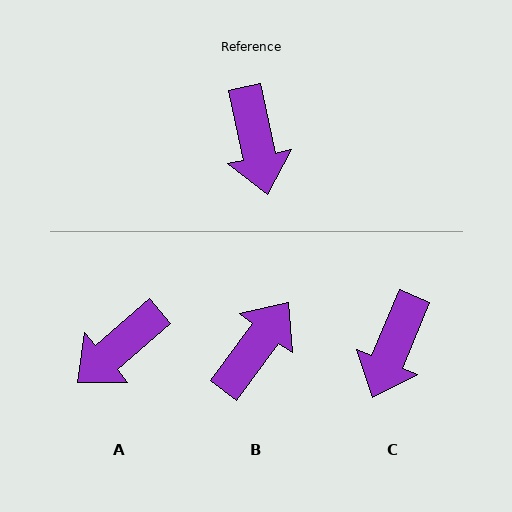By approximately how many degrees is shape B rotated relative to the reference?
Approximately 132 degrees counter-clockwise.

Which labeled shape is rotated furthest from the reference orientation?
B, about 132 degrees away.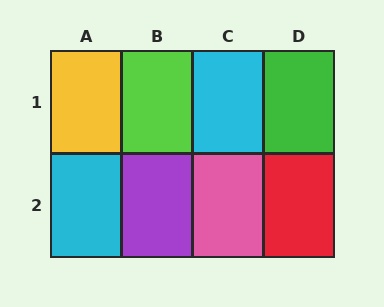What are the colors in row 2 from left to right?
Cyan, purple, pink, red.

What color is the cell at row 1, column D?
Green.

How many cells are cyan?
2 cells are cyan.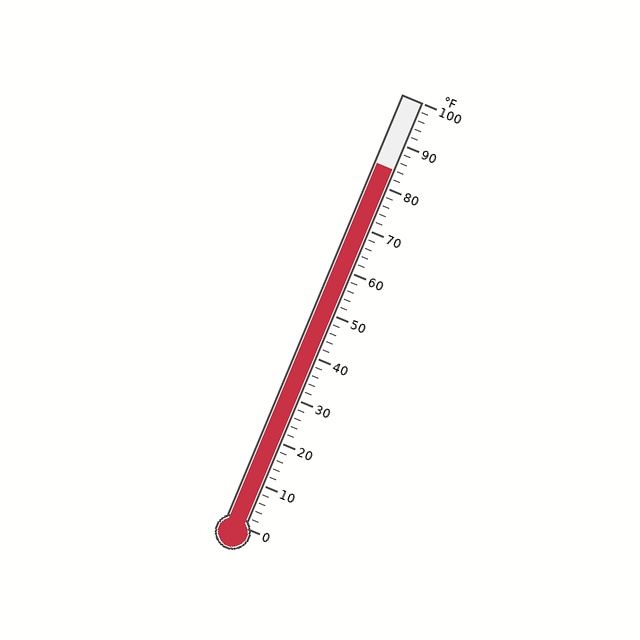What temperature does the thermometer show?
The thermometer shows approximately 84°F.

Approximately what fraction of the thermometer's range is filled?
The thermometer is filled to approximately 85% of its range.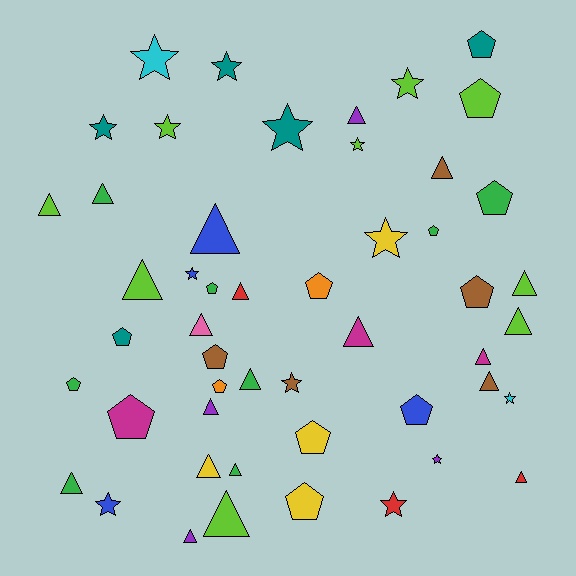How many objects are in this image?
There are 50 objects.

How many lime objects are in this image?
There are 9 lime objects.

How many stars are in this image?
There are 14 stars.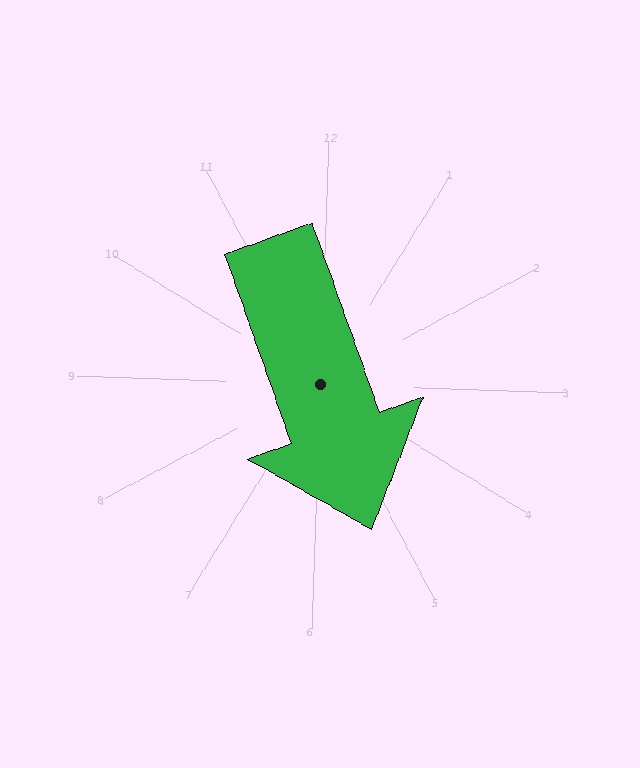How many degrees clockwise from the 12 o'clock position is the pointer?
Approximately 158 degrees.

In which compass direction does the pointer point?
South.